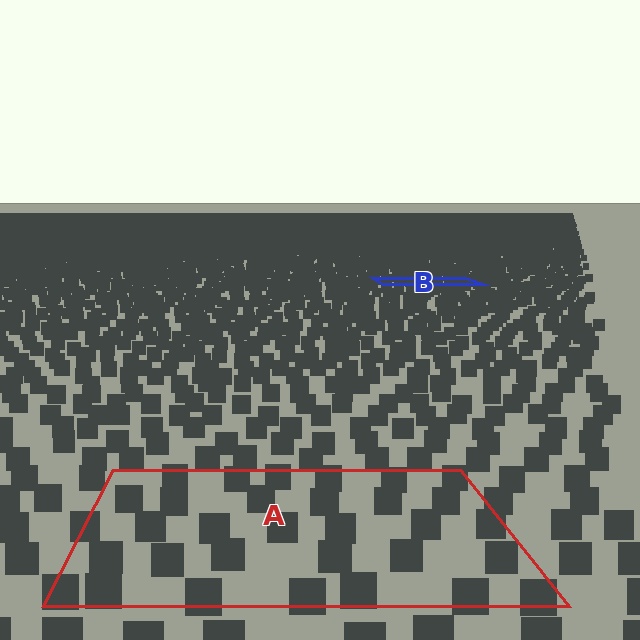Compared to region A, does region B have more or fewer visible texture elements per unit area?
Region B has more texture elements per unit area — they are packed more densely because it is farther away.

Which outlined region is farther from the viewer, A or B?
Region B is farther from the viewer — the texture elements inside it appear smaller and more densely packed.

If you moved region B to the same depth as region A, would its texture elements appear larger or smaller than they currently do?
They would appear larger. At a closer depth, the same texture elements are projected at a bigger on-screen size.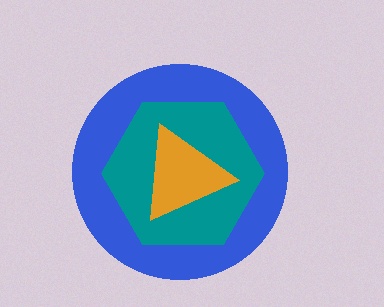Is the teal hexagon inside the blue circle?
Yes.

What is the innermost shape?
The orange triangle.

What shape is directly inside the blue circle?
The teal hexagon.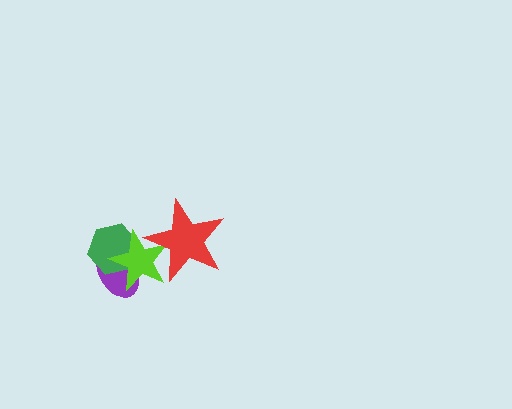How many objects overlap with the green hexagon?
2 objects overlap with the green hexagon.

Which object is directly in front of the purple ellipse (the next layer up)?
The green hexagon is directly in front of the purple ellipse.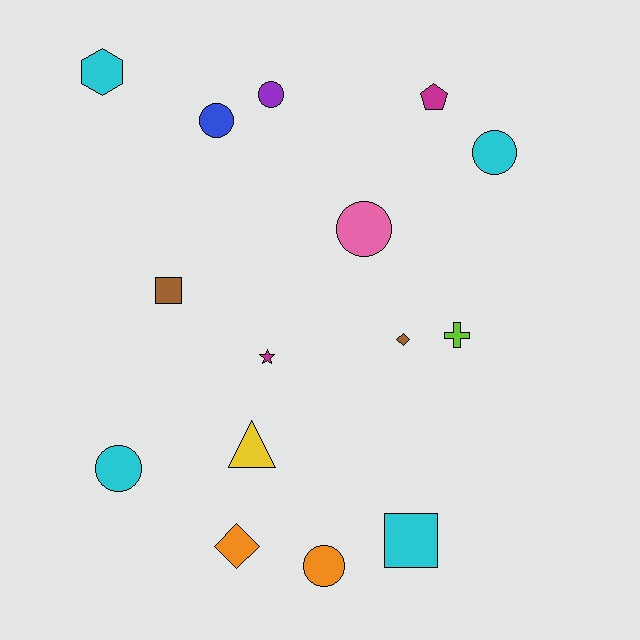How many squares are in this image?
There are 2 squares.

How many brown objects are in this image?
There are 2 brown objects.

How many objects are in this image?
There are 15 objects.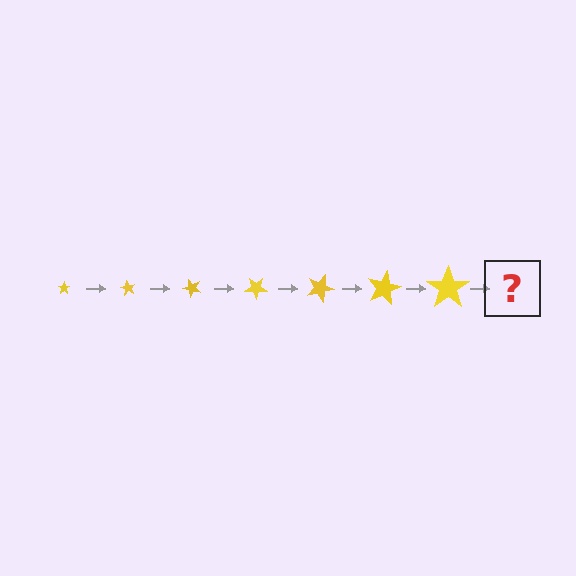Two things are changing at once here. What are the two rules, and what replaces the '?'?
The two rules are that the star grows larger each step and it rotates 60 degrees each step. The '?' should be a star, larger than the previous one and rotated 420 degrees from the start.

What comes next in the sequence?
The next element should be a star, larger than the previous one and rotated 420 degrees from the start.